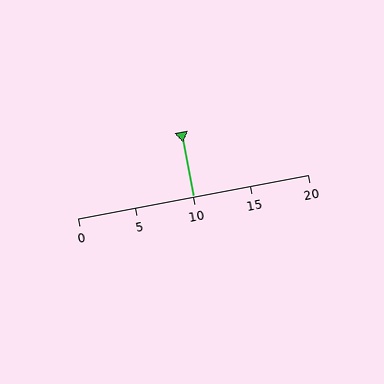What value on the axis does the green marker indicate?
The marker indicates approximately 10.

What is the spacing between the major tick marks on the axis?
The major ticks are spaced 5 apart.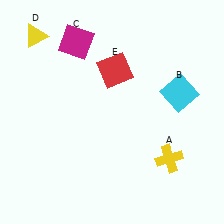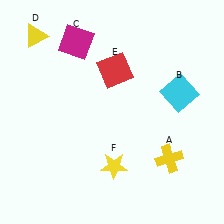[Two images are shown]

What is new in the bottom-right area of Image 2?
A yellow star (F) was added in the bottom-right area of Image 2.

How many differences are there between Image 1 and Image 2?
There is 1 difference between the two images.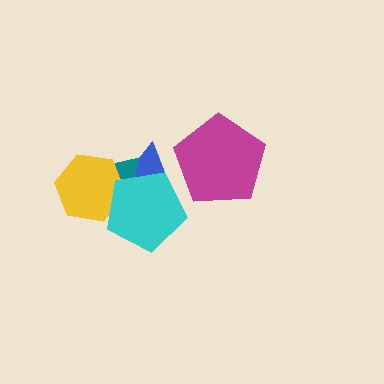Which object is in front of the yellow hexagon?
The cyan pentagon is in front of the yellow hexagon.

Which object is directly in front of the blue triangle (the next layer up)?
The teal triangle is directly in front of the blue triangle.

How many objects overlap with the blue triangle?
4 objects overlap with the blue triangle.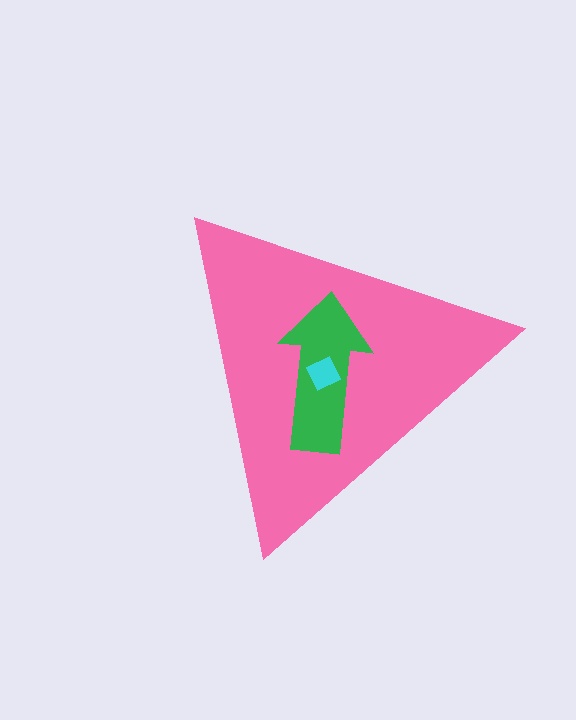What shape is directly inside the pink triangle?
The green arrow.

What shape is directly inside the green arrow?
The cyan diamond.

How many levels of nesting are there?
3.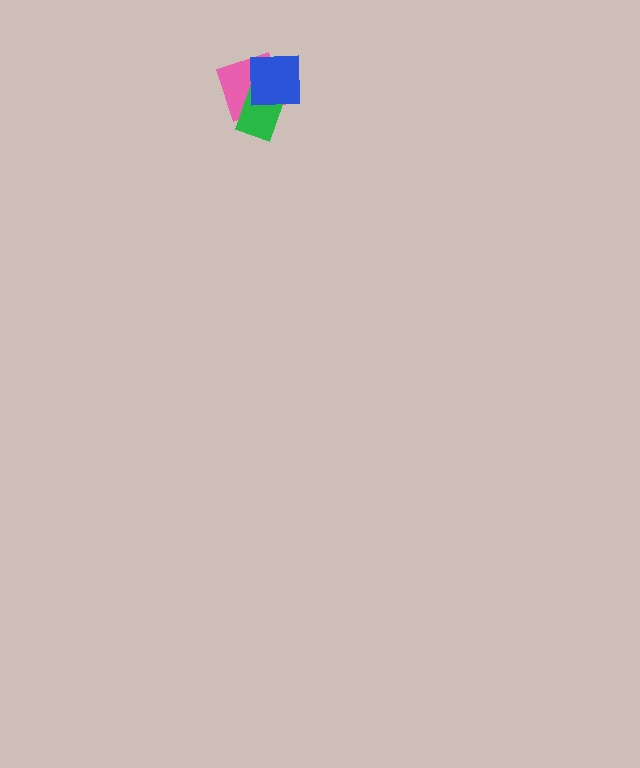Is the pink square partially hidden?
Yes, it is partially covered by another shape.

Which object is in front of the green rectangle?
The blue square is in front of the green rectangle.